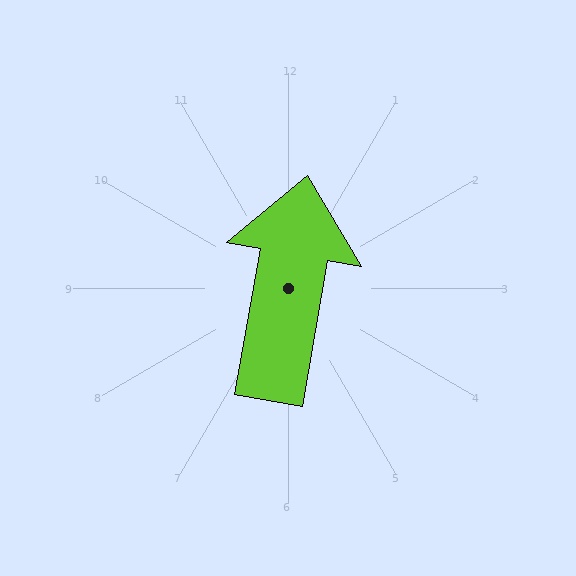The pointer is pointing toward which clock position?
Roughly 12 o'clock.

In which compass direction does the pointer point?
North.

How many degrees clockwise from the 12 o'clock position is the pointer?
Approximately 10 degrees.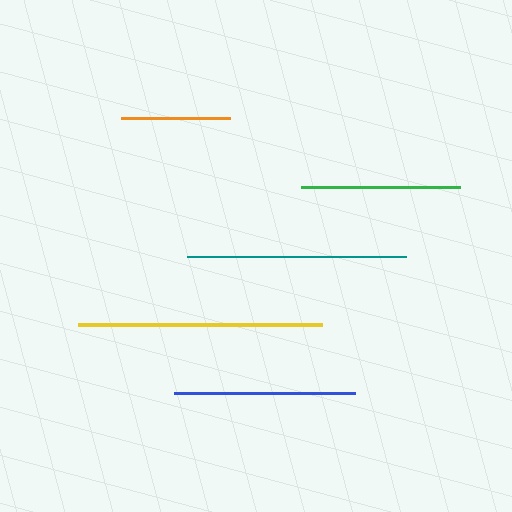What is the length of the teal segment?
The teal segment is approximately 219 pixels long.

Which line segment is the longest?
The yellow line is the longest at approximately 244 pixels.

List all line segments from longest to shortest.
From longest to shortest: yellow, teal, blue, green, orange.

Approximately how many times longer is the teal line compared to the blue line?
The teal line is approximately 1.2 times the length of the blue line.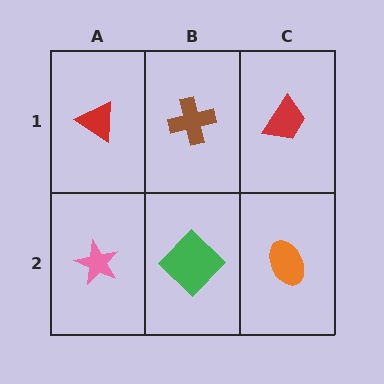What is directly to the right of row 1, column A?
A brown cross.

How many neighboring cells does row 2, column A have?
2.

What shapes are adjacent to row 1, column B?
A green diamond (row 2, column B), a red triangle (row 1, column A), a red trapezoid (row 1, column C).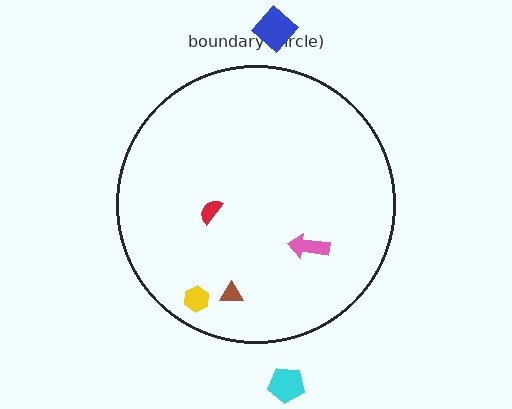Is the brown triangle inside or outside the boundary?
Inside.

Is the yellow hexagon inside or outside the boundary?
Inside.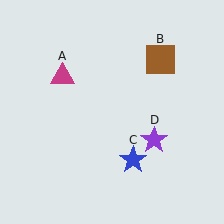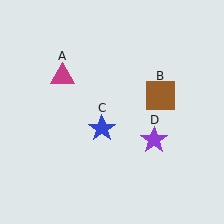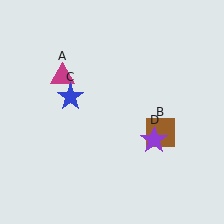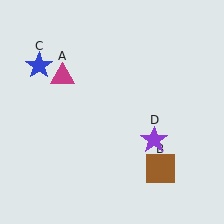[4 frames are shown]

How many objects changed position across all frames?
2 objects changed position: brown square (object B), blue star (object C).